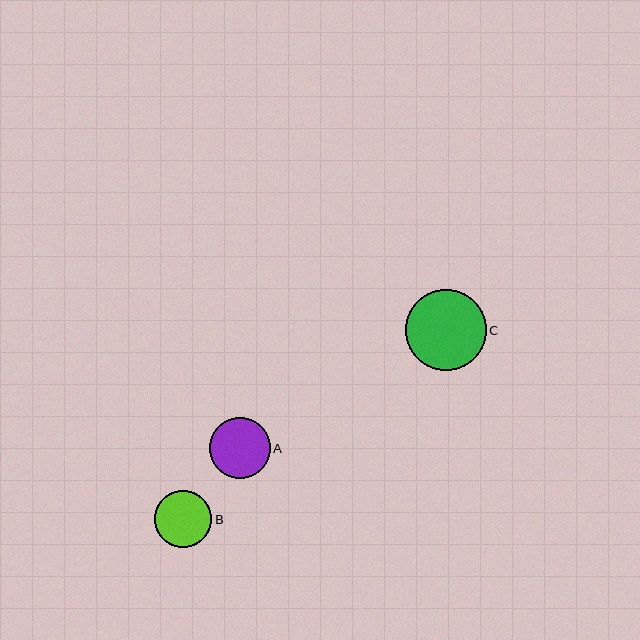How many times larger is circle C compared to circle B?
Circle C is approximately 1.4 times the size of circle B.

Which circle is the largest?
Circle C is the largest with a size of approximately 81 pixels.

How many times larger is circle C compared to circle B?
Circle C is approximately 1.4 times the size of circle B.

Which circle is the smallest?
Circle B is the smallest with a size of approximately 57 pixels.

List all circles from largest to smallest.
From largest to smallest: C, A, B.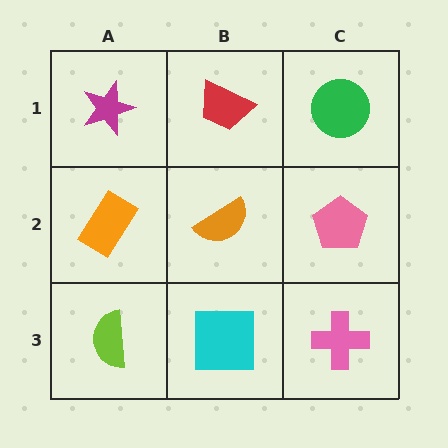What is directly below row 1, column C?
A pink pentagon.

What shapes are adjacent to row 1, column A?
An orange rectangle (row 2, column A), a red trapezoid (row 1, column B).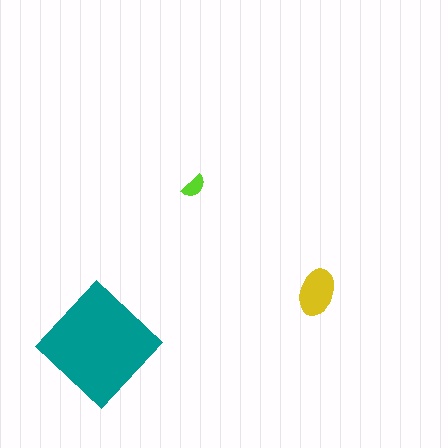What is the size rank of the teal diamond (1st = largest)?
1st.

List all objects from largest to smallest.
The teal diamond, the yellow ellipse, the lime semicircle.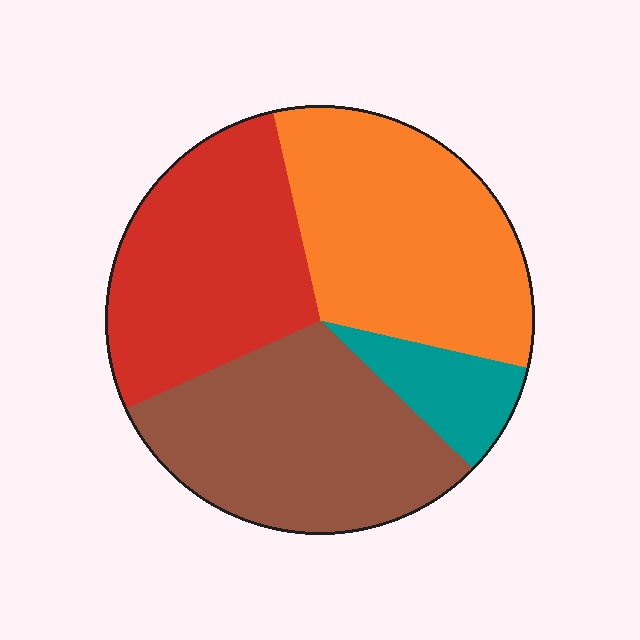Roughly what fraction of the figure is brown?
Brown covers around 30% of the figure.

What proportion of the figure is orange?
Orange takes up about one third (1/3) of the figure.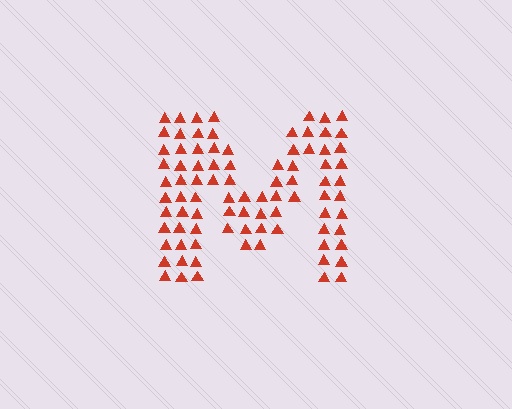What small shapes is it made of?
It is made of small triangles.